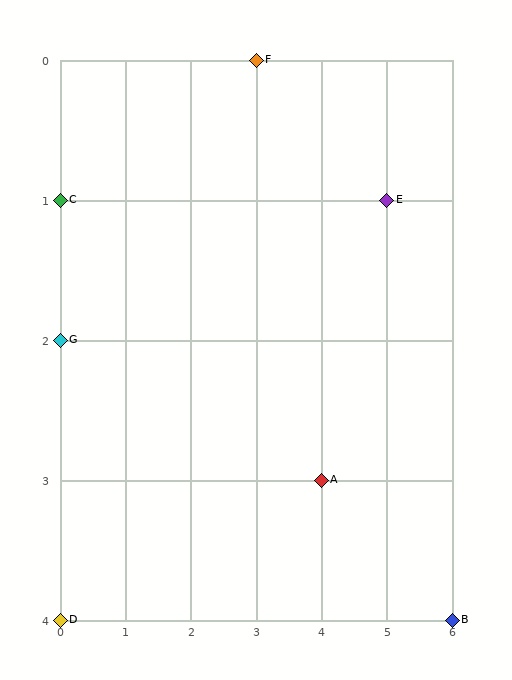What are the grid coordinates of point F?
Point F is at grid coordinates (3, 0).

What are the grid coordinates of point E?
Point E is at grid coordinates (5, 1).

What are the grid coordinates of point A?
Point A is at grid coordinates (4, 3).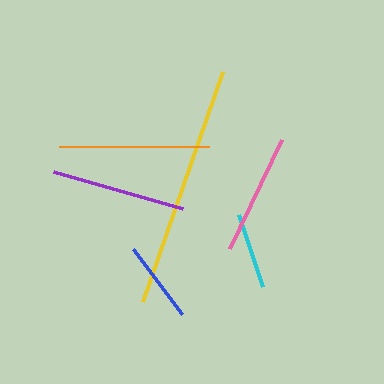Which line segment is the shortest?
The cyan line is the shortest at approximately 76 pixels.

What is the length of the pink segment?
The pink segment is approximately 121 pixels long.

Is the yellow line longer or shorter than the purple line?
The yellow line is longer than the purple line.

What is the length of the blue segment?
The blue segment is approximately 81 pixels long.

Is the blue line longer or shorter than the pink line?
The pink line is longer than the blue line.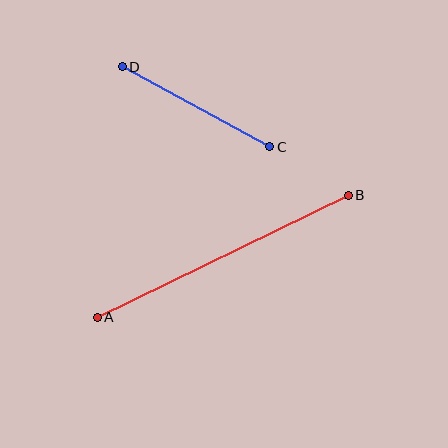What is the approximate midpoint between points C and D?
The midpoint is at approximately (196, 107) pixels.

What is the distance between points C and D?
The distance is approximately 168 pixels.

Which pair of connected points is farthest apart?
Points A and B are farthest apart.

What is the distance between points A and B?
The distance is approximately 279 pixels.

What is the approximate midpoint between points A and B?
The midpoint is at approximately (223, 256) pixels.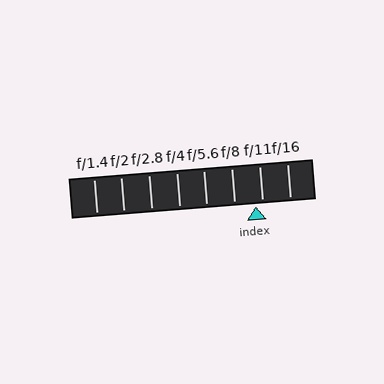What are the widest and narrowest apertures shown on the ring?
The widest aperture shown is f/1.4 and the narrowest is f/16.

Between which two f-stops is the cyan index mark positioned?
The index mark is between f/8 and f/11.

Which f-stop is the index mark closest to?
The index mark is closest to f/11.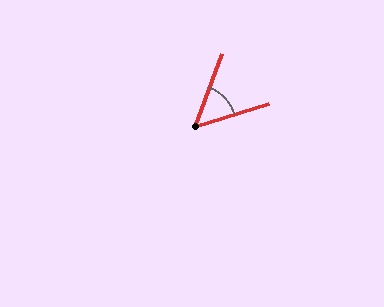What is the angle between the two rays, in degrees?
Approximately 52 degrees.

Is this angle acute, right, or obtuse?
It is acute.